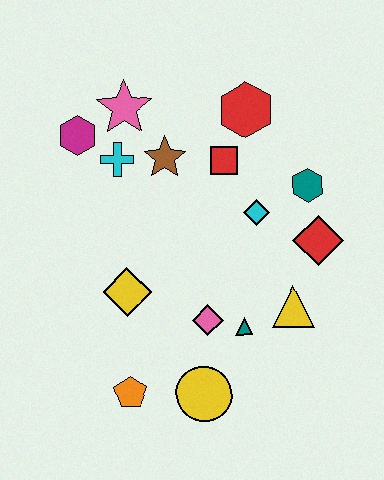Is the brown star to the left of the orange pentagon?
No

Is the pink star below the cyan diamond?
No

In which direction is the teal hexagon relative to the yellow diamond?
The teal hexagon is to the right of the yellow diamond.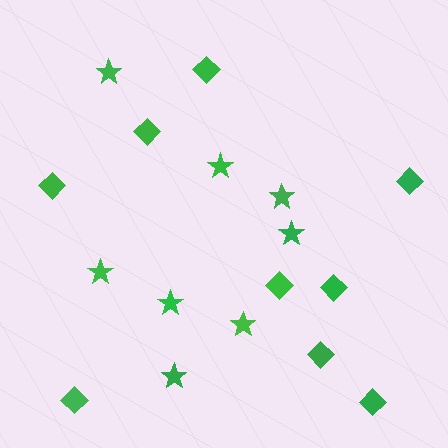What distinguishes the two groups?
There are 2 groups: one group of stars (8) and one group of diamonds (9).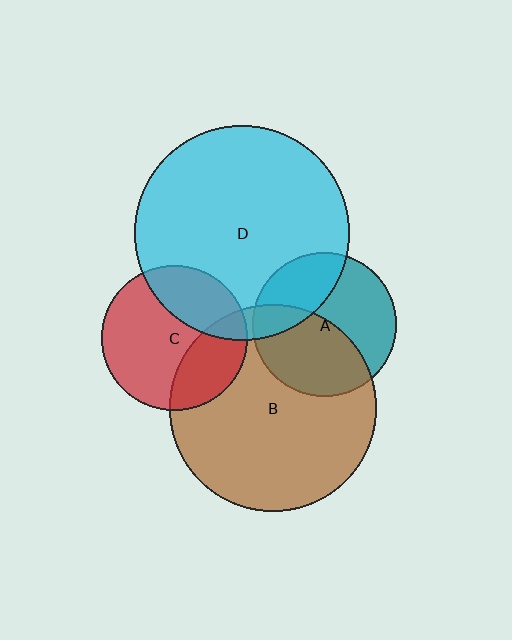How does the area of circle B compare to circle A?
Approximately 2.0 times.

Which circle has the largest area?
Circle D (cyan).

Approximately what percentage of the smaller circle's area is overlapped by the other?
Approximately 10%.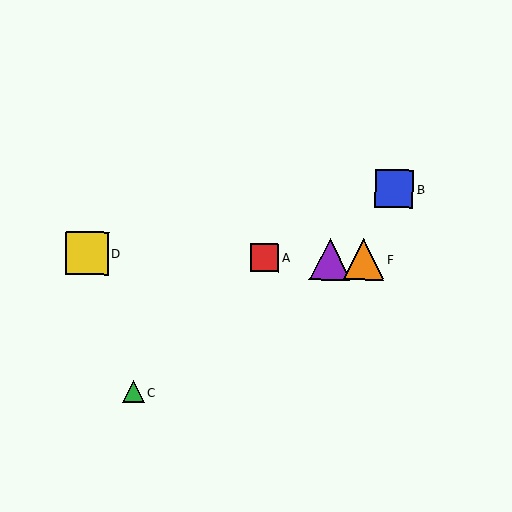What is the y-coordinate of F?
Object F is at y≈260.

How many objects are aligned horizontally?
4 objects (A, D, E, F) are aligned horizontally.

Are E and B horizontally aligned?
No, E is at y≈259 and B is at y≈189.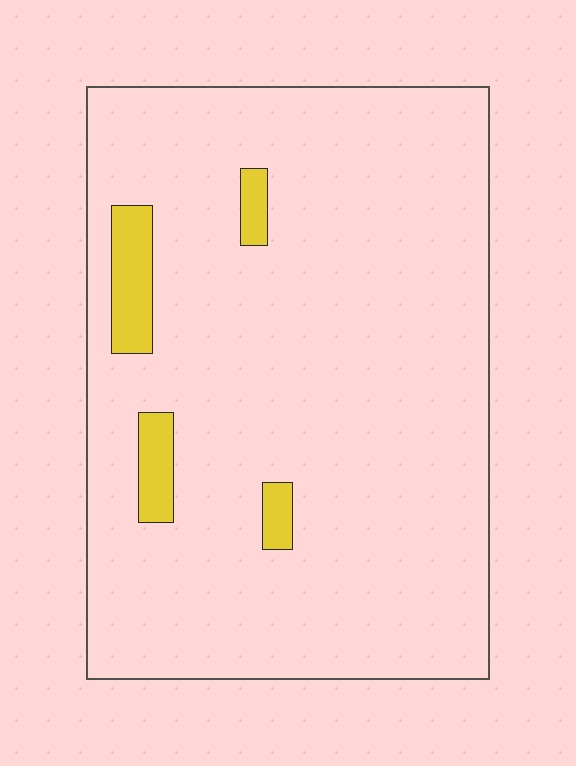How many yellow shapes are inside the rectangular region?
4.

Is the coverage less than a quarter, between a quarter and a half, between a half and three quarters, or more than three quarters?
Less than a quarter.